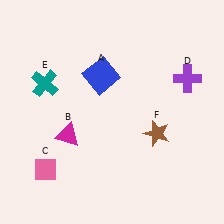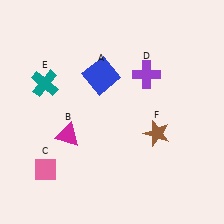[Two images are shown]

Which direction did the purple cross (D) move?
The purple cross (D) moved left.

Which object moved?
The purple cross (D) moved left.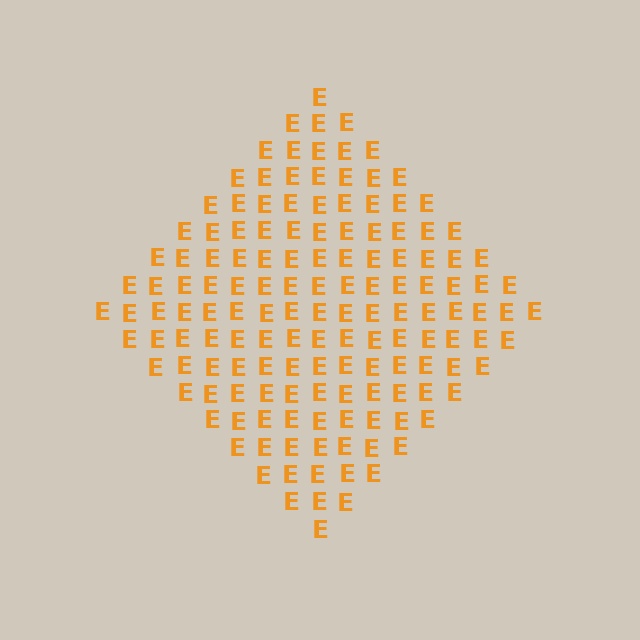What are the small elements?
The small elements are letter E's.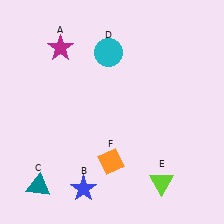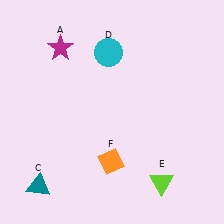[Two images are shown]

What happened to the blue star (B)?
The blue star (B) was removed in Image 2. It was in the bottom-left area of Image 1.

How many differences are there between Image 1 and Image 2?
There is 1 difference between the two images.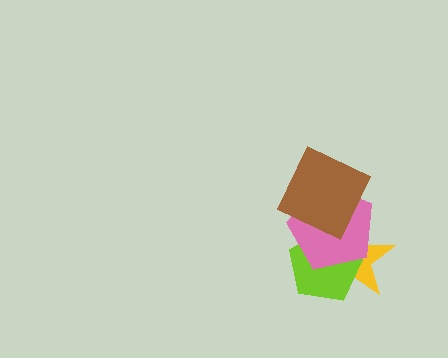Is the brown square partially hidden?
No, no other shape covers it.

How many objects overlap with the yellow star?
2 objects overlap with the yellow star.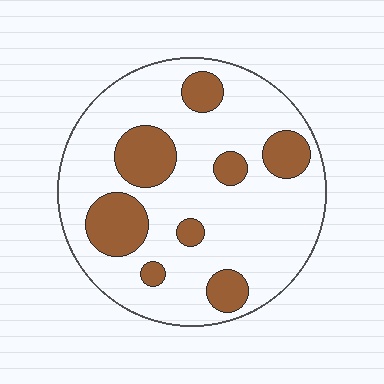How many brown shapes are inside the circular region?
8.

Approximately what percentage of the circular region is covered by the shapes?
Approximately 25%.